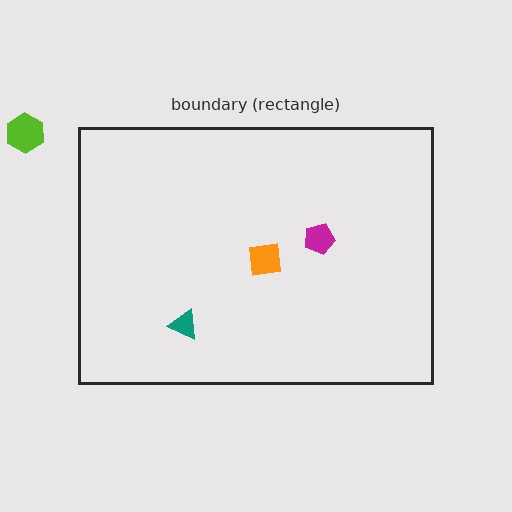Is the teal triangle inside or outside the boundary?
Inside.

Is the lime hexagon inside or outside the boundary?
Outside.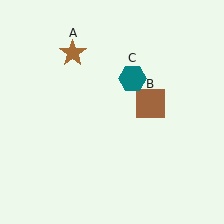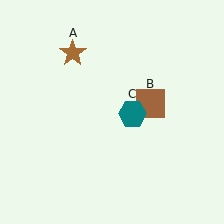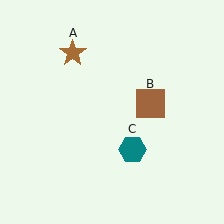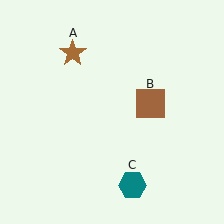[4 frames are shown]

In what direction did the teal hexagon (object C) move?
The teal hexagon (object C) moved down.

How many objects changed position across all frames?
1 object changed position: teal hexagon (object C).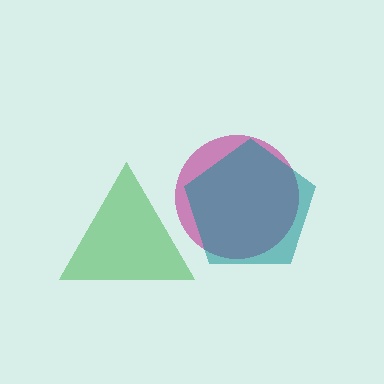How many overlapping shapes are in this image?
There are 3 overlapping shapes in the image.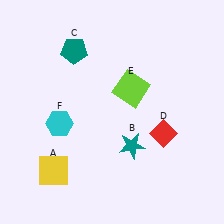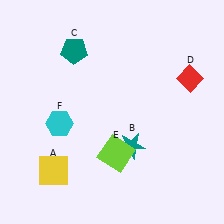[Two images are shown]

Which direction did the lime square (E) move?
The lime square (E) moved down.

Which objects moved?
The objects that moved are: the red diamond (D), the lime square (E).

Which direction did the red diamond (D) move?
The red diamond (D) moved up.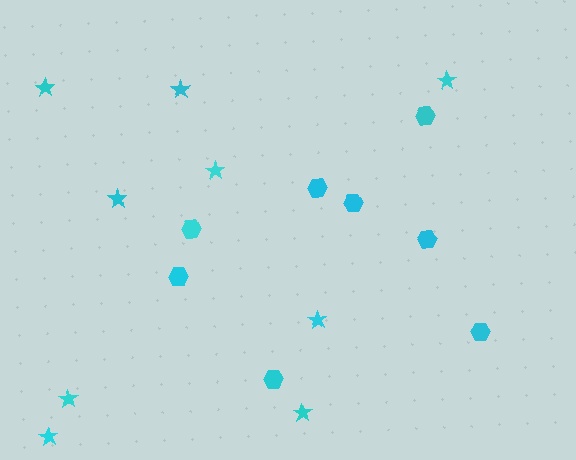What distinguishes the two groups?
There are 2 groups: one group of stars (9) and one group of hexagons (8).